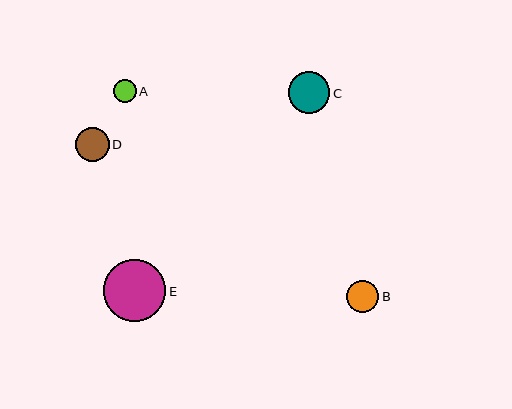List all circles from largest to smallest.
From largest to smallest: E, C, D, B, A.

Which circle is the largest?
Circle E is the largest with a size of approximately 62 pixels.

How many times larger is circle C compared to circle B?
Circle C is approximately 1.3 times the size of circle B.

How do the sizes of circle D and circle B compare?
Circle D and circle B are approximately the same size.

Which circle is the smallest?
Circle A is the smallest with a size of approximately 22 pixels.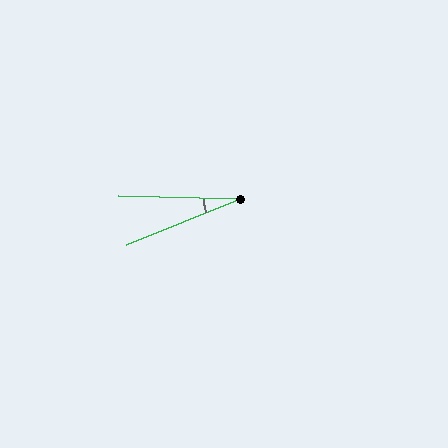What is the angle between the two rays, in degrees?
Approximately 23 degrees.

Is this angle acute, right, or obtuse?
It is acute.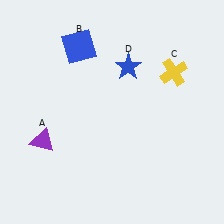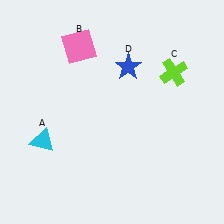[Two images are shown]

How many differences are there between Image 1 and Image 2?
There are 3 differences between the two images.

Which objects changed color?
A changed from purple to cyan. B changed from blue to pink. C changed from yellow to lime.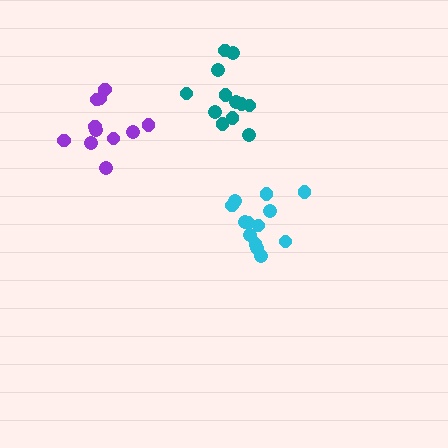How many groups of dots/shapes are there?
There are 3 groups.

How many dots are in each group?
Group 1: 13 dots, Group 2: 11 dots, Group 3: 12 dots (36 total).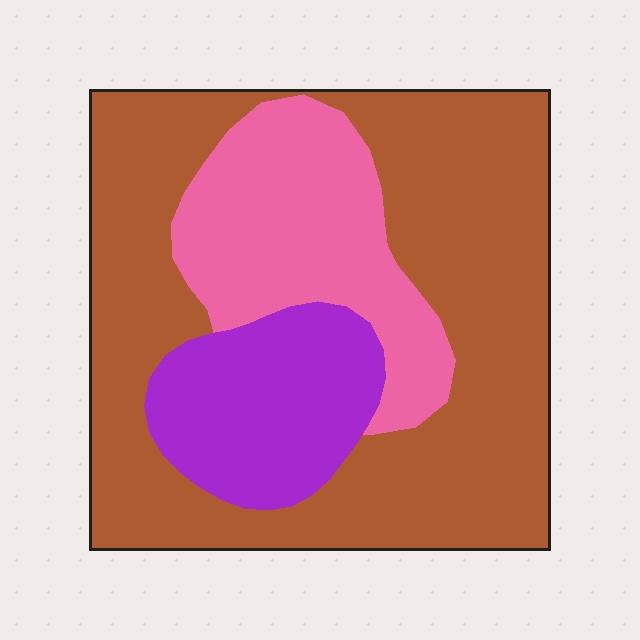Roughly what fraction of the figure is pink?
Pink covers roughly 20% of the figure.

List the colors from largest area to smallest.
From largest to smallest: brown, pink, purple.